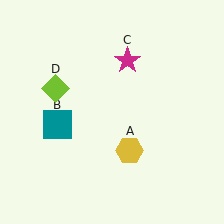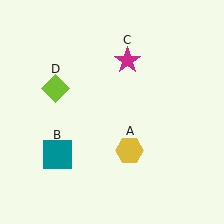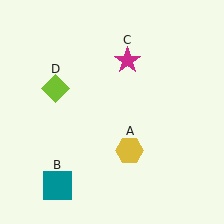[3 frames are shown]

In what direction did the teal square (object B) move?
The teal square (object B) moved down.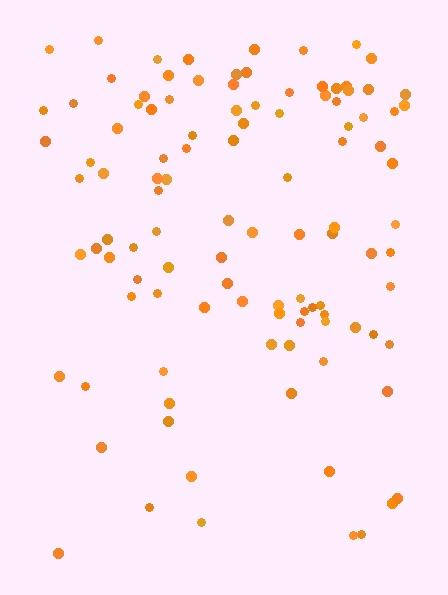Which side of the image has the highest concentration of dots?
The top.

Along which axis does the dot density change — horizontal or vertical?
Vertical.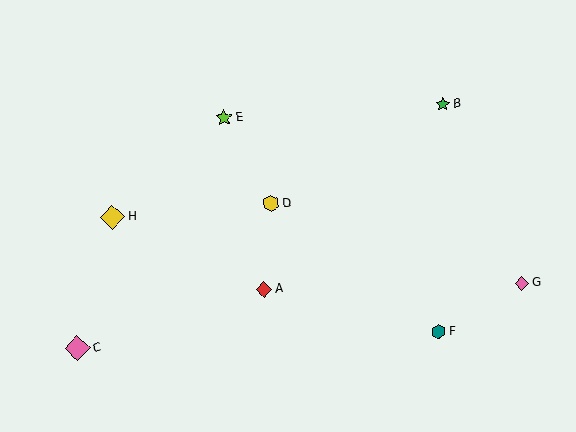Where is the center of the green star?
The center of the green star is at (443, 104).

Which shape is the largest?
The pink diamond (labeled C) is the largest.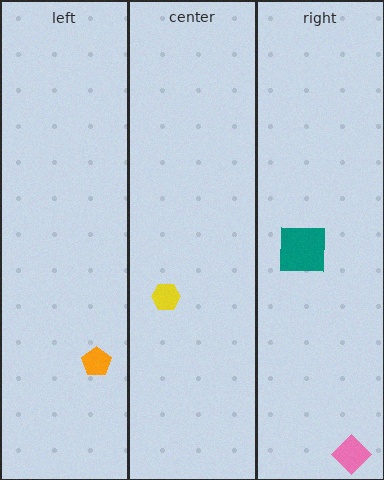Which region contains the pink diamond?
The right region.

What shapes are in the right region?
The pink diamond, the teal square.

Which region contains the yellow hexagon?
The center region.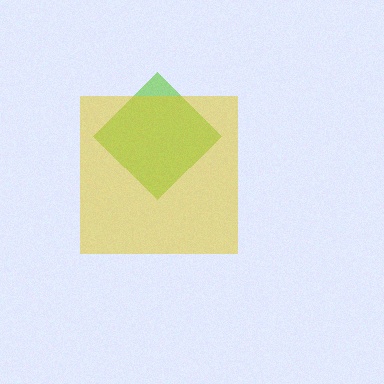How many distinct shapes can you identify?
There are 2 distinct shapes: a lime diamond, a yellow square.